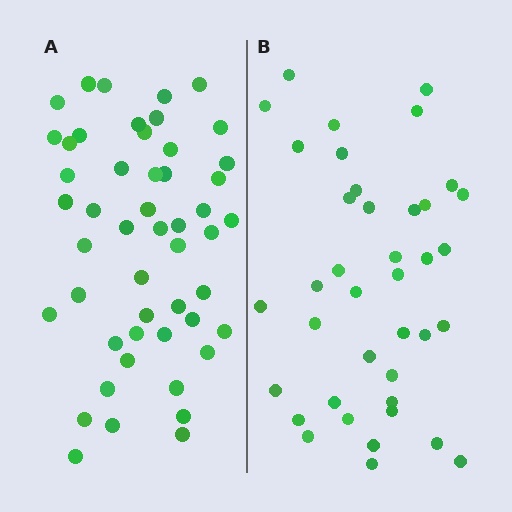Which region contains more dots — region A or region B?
Region A (the left region) has more dots.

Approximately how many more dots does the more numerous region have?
Region A has roughly 12 or so more dots than region B.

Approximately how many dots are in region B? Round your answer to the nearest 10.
About 40 dots. (The exact count is 39, which rounds to 40.)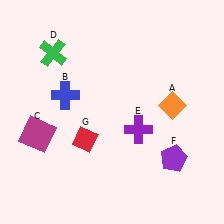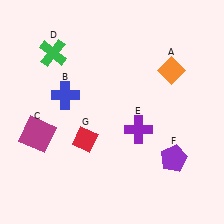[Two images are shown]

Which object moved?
The orange diamond (A) moved up.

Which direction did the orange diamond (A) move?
The orange diamond (A) moved up.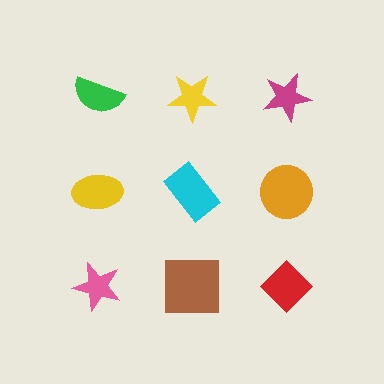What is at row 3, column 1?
A pink star.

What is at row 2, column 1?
A yellow ellipse.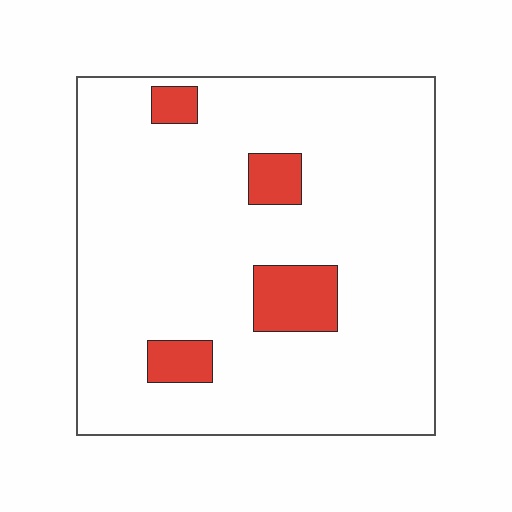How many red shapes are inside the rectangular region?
4.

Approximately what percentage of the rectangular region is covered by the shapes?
Approximately 10%.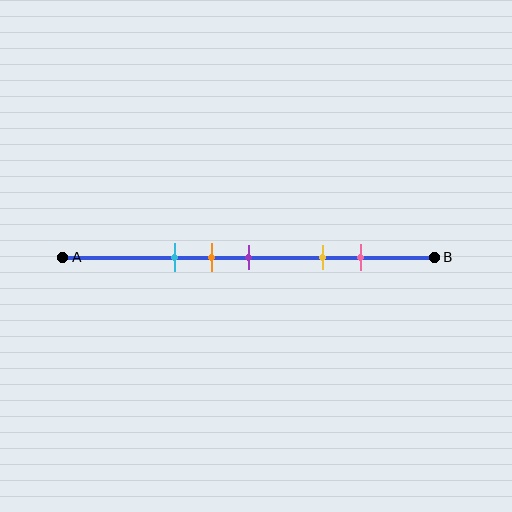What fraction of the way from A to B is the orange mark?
The orange mark is approximately 40% (0.4) of the way from A to B.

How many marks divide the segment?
There are 5 marks dividing the segment.